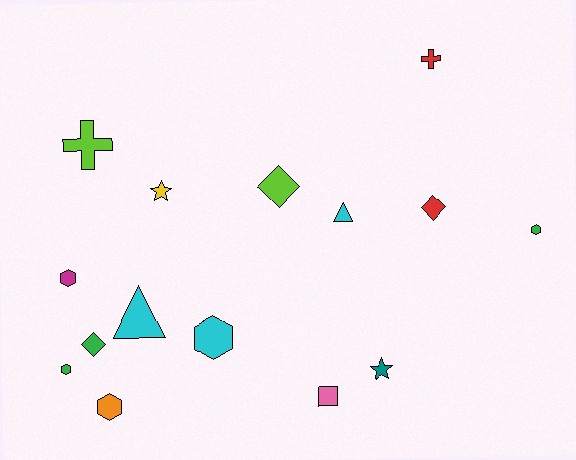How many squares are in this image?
There is 1 square.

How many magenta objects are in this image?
There is 1 magenta object.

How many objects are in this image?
There are 15 objects.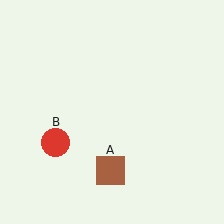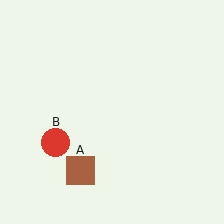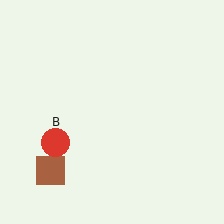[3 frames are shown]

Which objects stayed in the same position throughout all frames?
Red circle (object B) remained stationary.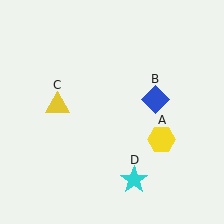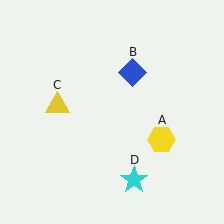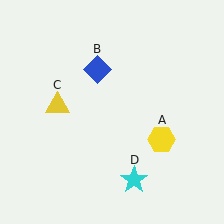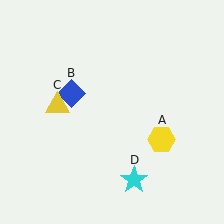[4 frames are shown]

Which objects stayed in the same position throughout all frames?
Yellow hexagon (object A) and yellow triangle (object C) and cyan star (object D) remained stationary.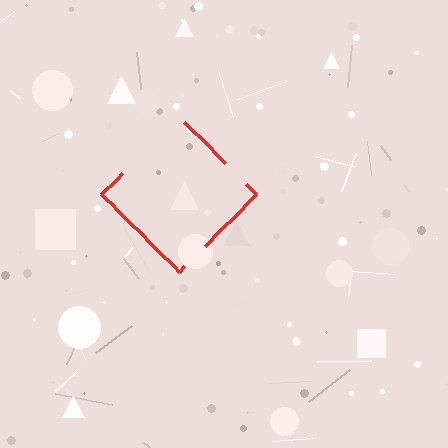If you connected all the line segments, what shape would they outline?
They would outline a diamond.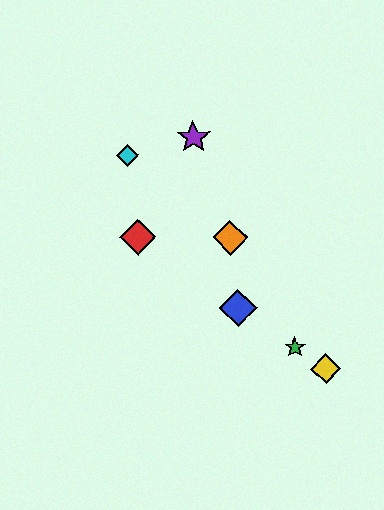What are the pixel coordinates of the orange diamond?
The orange diamond is at (230, 238).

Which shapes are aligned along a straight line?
The red diamond, the blue diamond, the green star, the yellow diamond are aligned along a straight line.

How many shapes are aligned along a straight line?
4 shapes (the red diamond, the blue diamond, the green star, the yellow diamond) are aligned along a straight line.